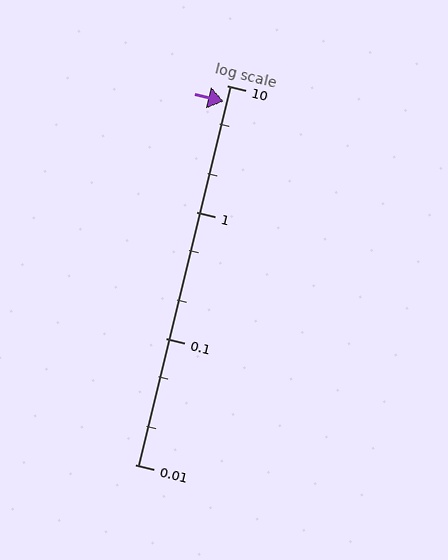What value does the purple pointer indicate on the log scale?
The pointer indicates approximately 7.5.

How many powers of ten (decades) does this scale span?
The scale spans 3 decades, from 0.01 to 10.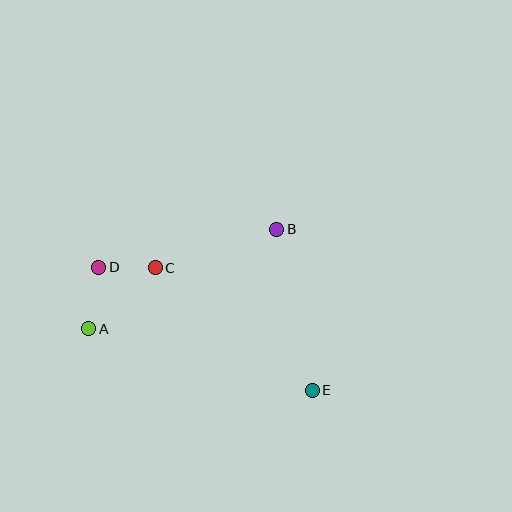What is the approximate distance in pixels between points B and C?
The distance between B and C is approximately 128 pixels.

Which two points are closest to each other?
Points C and D are closest to each other.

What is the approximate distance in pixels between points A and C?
The distance between A and C is approximately 90 pixels.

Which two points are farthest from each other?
Points D and E are farthest from each other.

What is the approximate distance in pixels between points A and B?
The distance between A and B is approximately 213 pixels.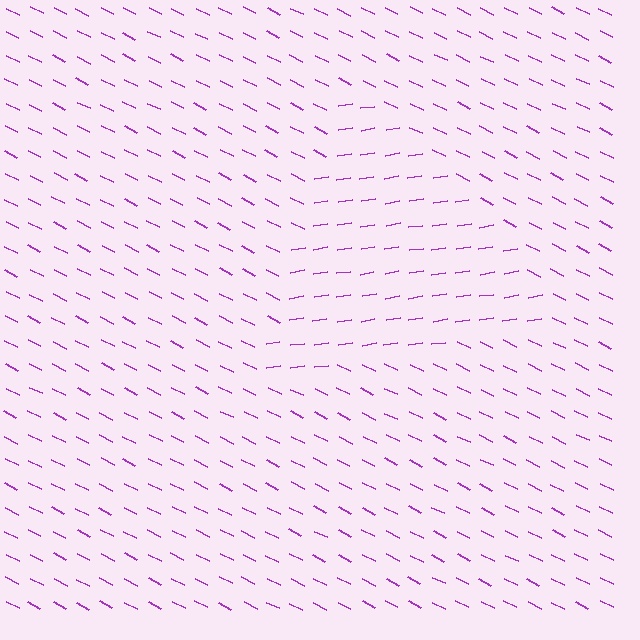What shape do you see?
I see a triangle.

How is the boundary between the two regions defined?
The boundary is defined purely by a change in line orientation (approximately 36 degrees difference). All lines are the same color and thickness.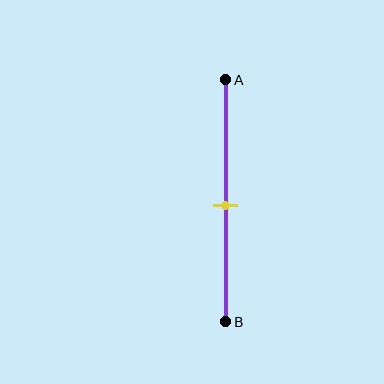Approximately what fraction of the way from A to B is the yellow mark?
The yellow mark is approximately 50% of the way from A to B.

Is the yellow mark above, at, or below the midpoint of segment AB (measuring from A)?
The yellow mark is approximately at the midpoint of segment AB.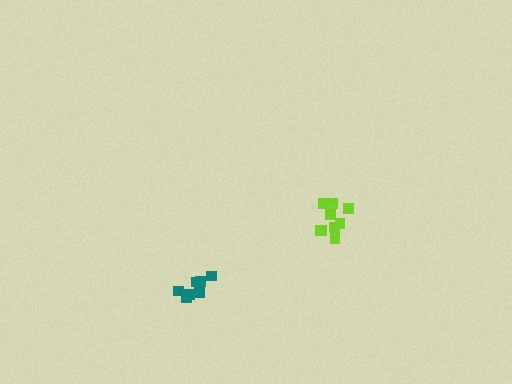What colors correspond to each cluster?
The clusters are colored: lime, teal.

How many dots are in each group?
Group 1: 9 dots, Group 2: 7 dots (16 total).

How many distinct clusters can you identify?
There are 2 distinct clusters.